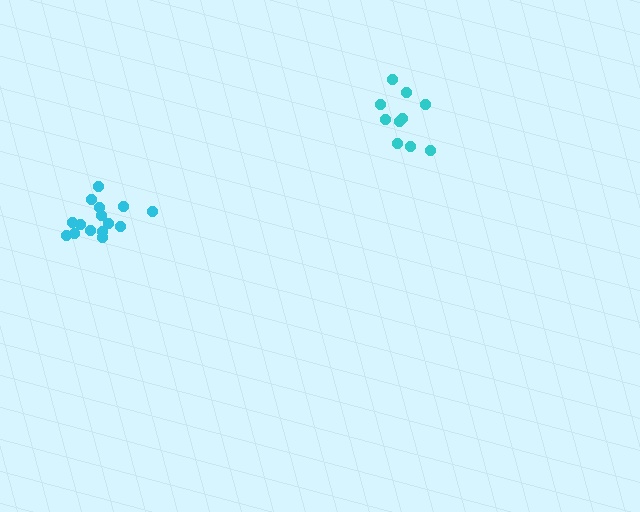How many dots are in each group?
Group 1: 15 dots, Group 2: 10 dots (25 total).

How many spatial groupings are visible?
There are 2 spatial groupings.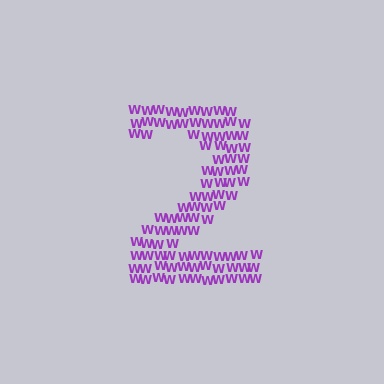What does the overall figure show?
The overall figure shows the digit 2.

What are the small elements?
The small elements are letter W's.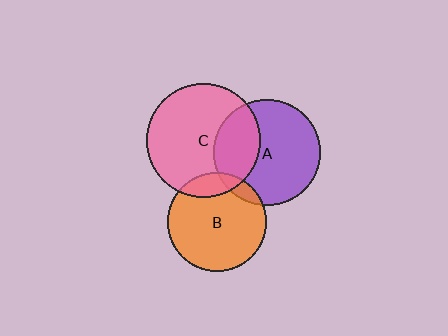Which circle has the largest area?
Circle C (pink).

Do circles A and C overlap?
Yes.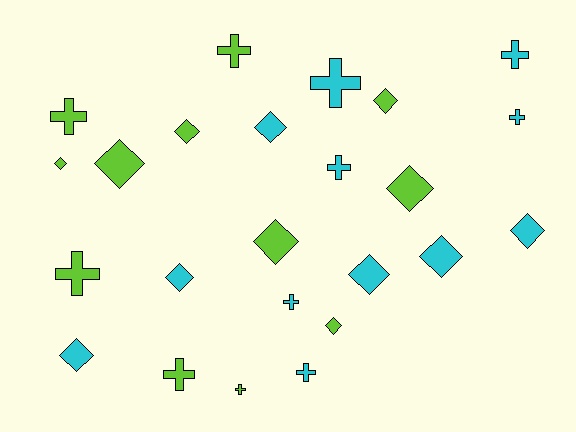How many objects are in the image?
There are 24 objects.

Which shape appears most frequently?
Diamond, with 13 objects.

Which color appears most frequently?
Lime, with 12 objects.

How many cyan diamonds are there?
There are 6 cyan diamonds.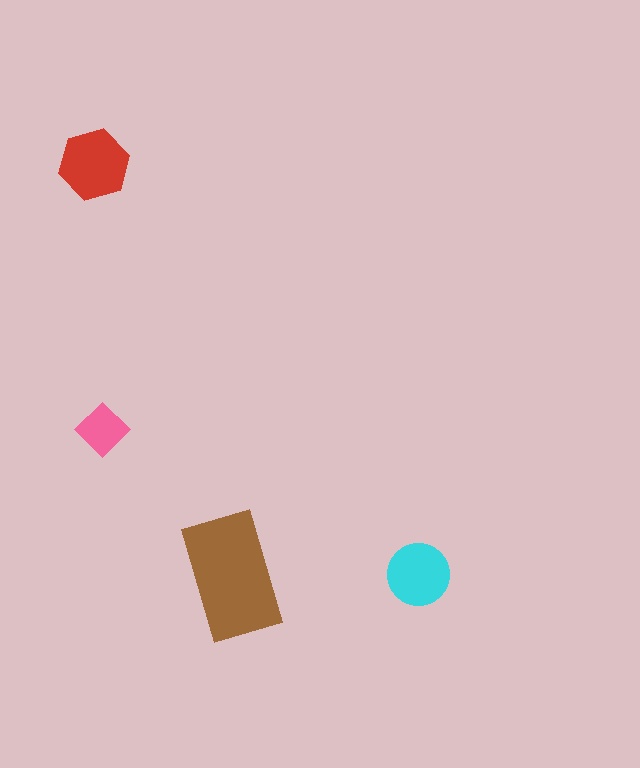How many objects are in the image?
There are 4 objects in the image.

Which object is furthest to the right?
The cyan circle is rightmost.